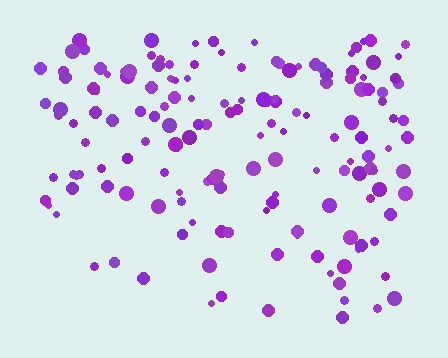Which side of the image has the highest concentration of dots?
The top.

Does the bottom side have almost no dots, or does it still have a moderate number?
Still a moderate number, just noticeably fewer than the top.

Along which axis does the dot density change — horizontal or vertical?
Vertical.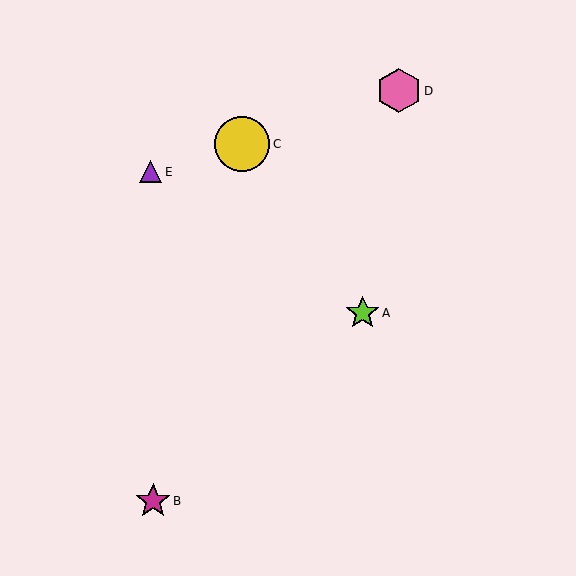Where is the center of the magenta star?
The center of the magenta star is at (153, 501).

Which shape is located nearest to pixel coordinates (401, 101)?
The pink hexagon (labeled D) at (399, 91) is nearest to that location.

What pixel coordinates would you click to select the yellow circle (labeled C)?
Click at (242, 144) to select the yellow circle C.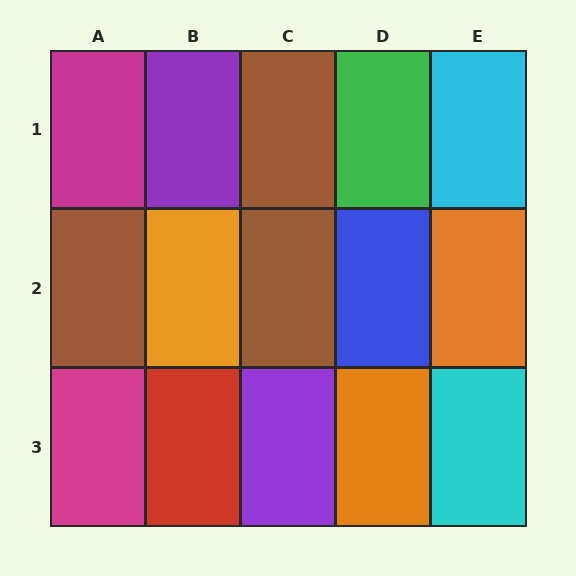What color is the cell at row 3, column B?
Red.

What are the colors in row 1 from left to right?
Magenta, purple, brown, green, cyan.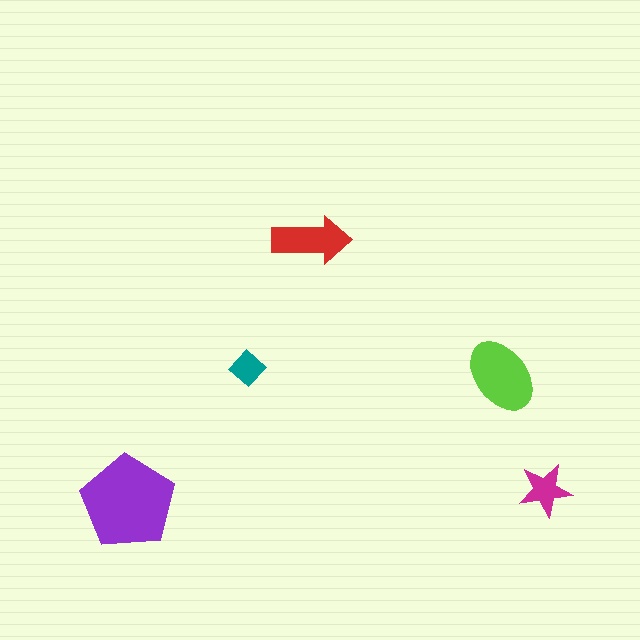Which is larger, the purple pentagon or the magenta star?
The purple pentagon.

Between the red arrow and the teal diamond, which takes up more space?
The red arrow.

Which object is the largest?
The purple pentagon.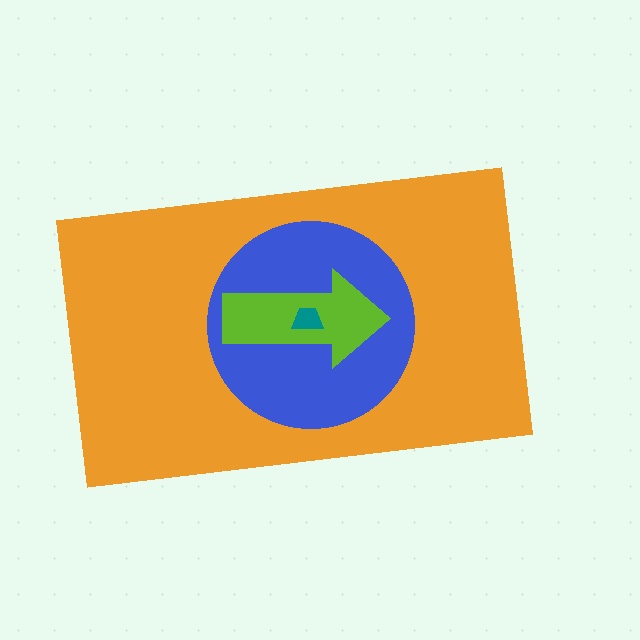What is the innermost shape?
The teal trapezoid.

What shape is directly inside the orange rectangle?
The blue circle.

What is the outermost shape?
The orange rectangle.